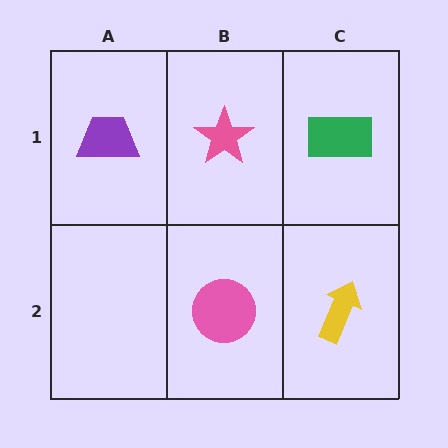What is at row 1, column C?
A green rectangle.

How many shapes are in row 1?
3 shapes.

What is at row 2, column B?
A pink circle.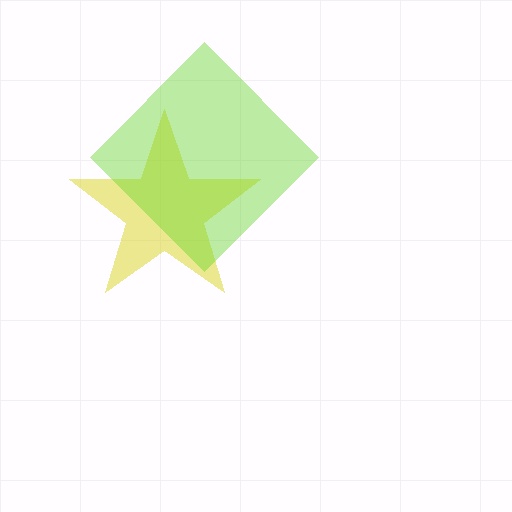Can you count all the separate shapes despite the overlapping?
Yes, there are 2 separate shapes.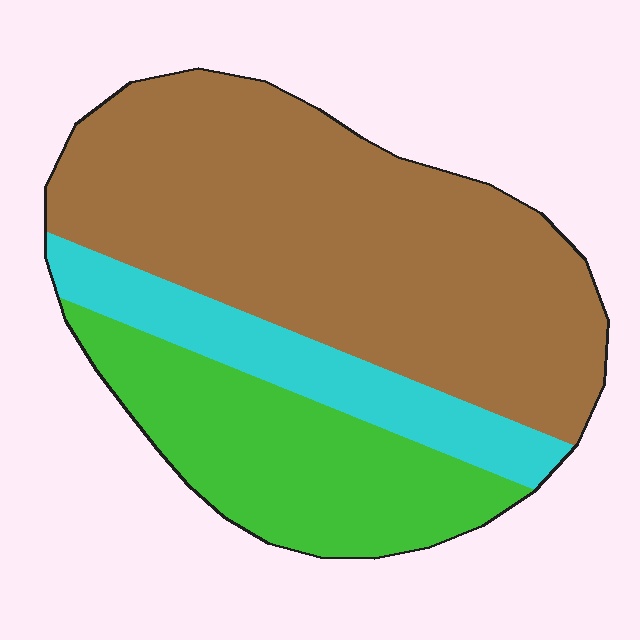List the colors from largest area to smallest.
From largest to smallest: brown, green, cyan.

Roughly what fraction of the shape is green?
Green takes up about one quarter (1/4) of the shape.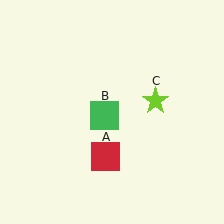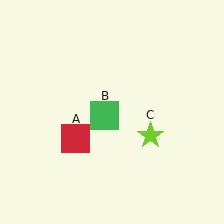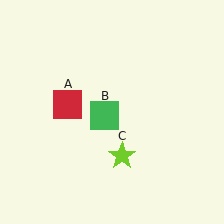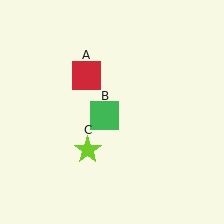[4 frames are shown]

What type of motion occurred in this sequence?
The red square (object A), lime star (object C) rotated clockwise around the center of the scene.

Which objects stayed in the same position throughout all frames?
Green square (object B) remained stationary.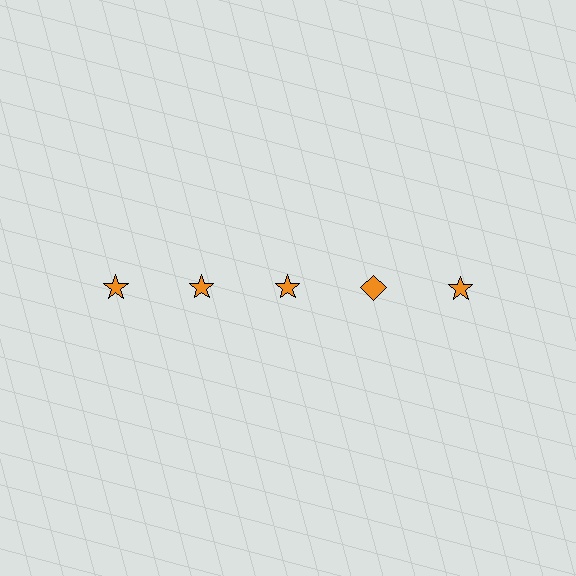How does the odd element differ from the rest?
It has a different shape: diamond instead of star.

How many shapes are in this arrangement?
There are 5 shapes arranged in a grid pattern.